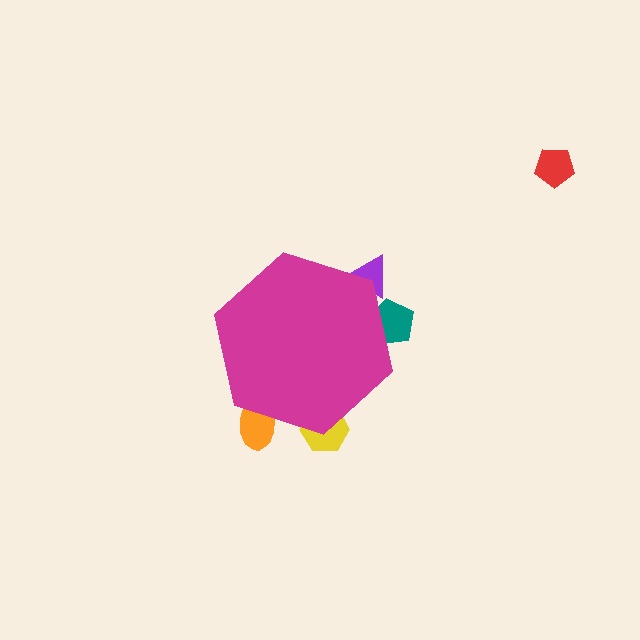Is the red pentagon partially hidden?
No, the red pentagon is fully visible.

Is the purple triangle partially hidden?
Yes, the purple triangle is partially hidden behind the magenta hexagon.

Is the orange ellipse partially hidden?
Yes, the orange ellipse is partially hidden behind the magenta hexagon.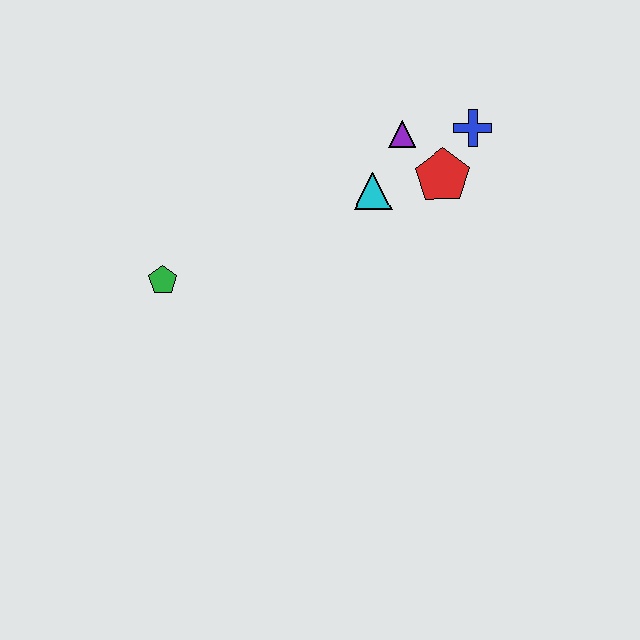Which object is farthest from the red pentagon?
The green pentagon is farthest from the red pentagon.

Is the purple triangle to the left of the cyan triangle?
No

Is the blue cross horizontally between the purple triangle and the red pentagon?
No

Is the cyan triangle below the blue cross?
Yes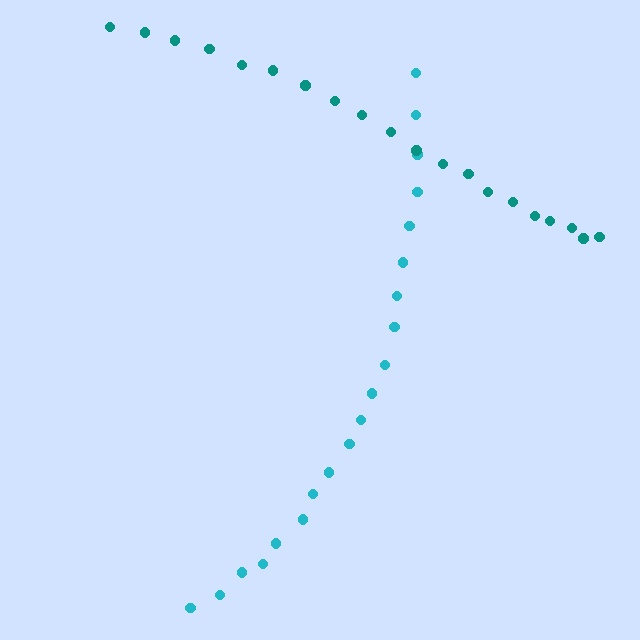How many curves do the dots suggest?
There are 2 distinct paths.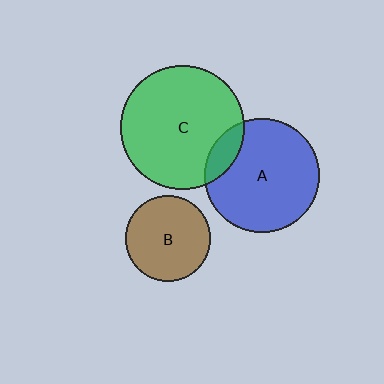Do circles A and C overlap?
Yes.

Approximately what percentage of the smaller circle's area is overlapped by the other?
Approximately 15%.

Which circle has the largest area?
Circle C (green).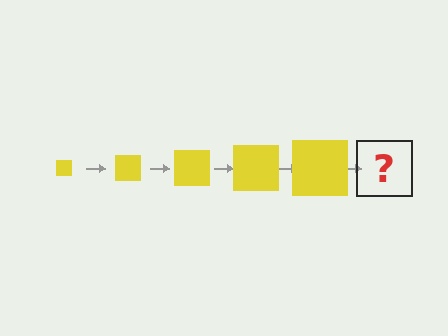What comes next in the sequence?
The next element should be a yellow square, larger than the previous one.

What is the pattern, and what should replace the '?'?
The pattern is that the square gets progressively larger each step. The '?' should be a yellow square, larger than the previous one.